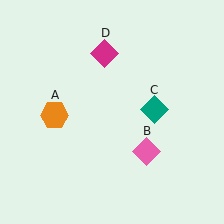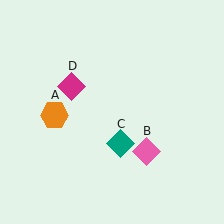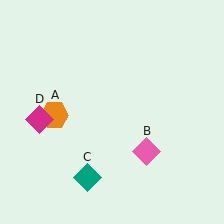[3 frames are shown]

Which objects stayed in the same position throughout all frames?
Orange hexagon (object A) and pink diamond (object B) remained stationary.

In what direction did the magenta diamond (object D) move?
The magenta diamond (object D) moved down and to the left.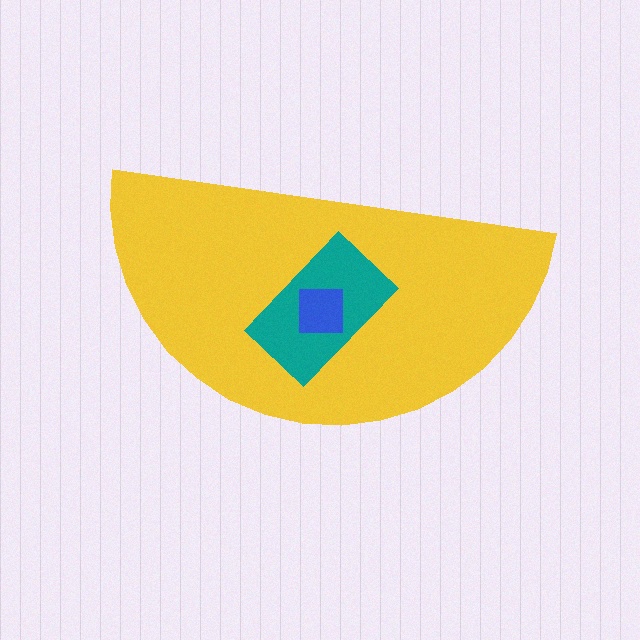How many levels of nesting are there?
3.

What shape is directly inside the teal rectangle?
The blue square.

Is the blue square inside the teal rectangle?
Yes.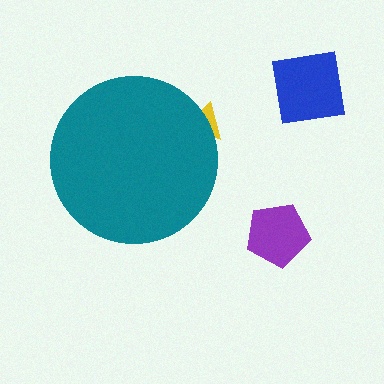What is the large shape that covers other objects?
A teal circle.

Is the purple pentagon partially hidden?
No, the purple pentagon is fully visible.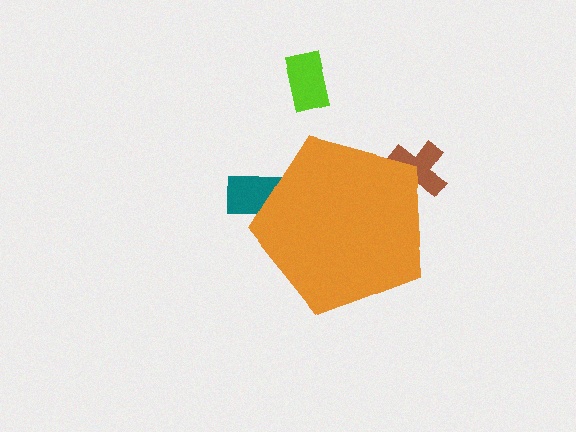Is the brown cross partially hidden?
Yes, the brown cross is partially hidden behind the orange pentagon.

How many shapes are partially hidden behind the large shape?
2 shapes are partially hidden.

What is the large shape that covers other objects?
An orange pentagon.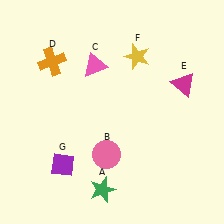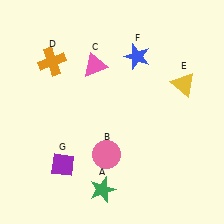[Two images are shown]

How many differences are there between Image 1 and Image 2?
There are 2 differences between the two images.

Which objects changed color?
E changed from magenta to yellow. F changed from yellow to blue.